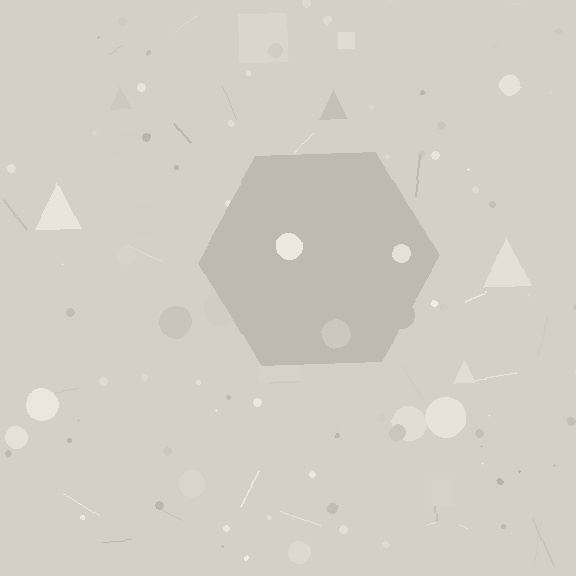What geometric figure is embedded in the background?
A hexagon is embedded in the background.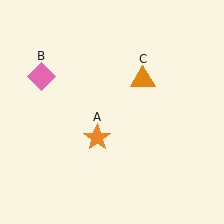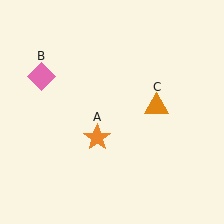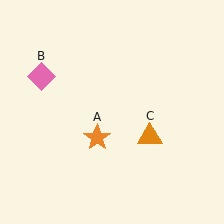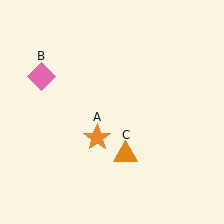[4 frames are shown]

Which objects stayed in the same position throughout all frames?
Orange star (object A) and pink diamond (object B) remained stationary.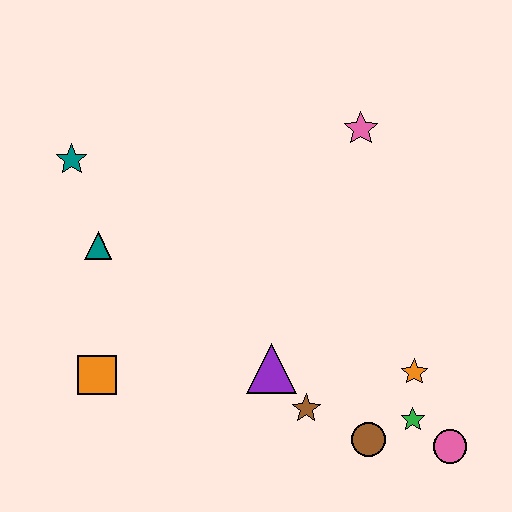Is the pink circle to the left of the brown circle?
No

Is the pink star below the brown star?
No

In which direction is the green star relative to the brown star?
The green star is to the right of the brown star.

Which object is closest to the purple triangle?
The brown star is closest to the purple triangle.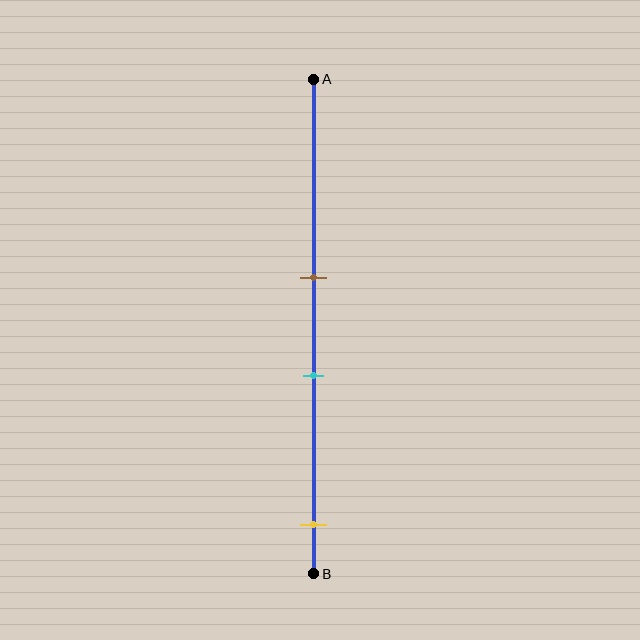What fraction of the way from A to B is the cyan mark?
The cyan mark is approximately 60% (0.6) of the way from A to B.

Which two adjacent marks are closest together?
The brown and cyan marks are the closest adjacent pair.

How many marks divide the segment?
There are 3 marks dividing the segment.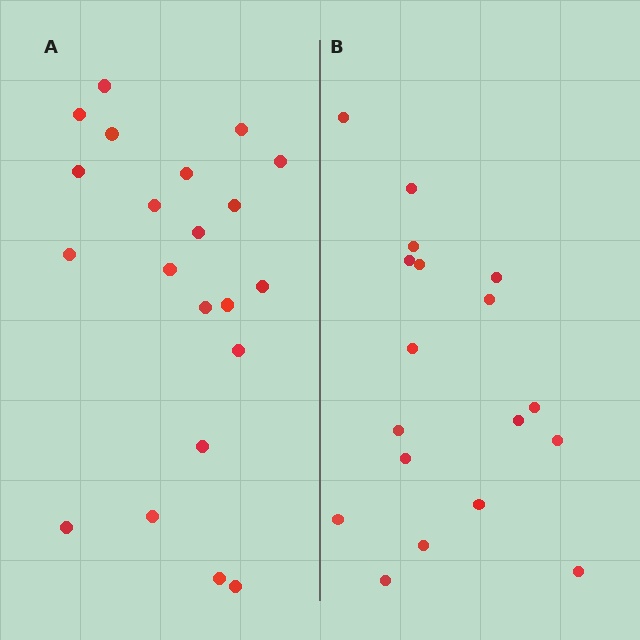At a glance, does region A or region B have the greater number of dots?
Region A (the left region) has more dots.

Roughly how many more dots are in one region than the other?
Region A has just a few more — roughly 2 or 3 more dots than region B.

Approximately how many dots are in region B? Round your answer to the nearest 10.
About 20 dots. (The exact count is 18, which rounds to 20.)